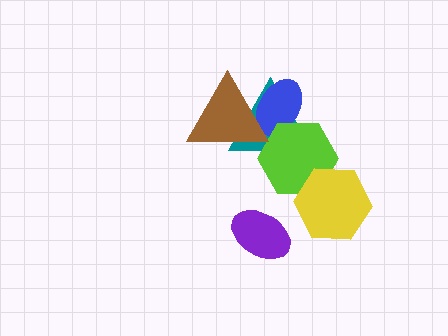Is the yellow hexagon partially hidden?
No, no other shape covers it.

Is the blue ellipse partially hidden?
Yes, it is partially covered by another shape.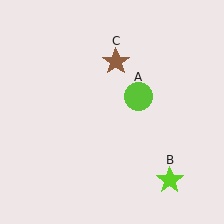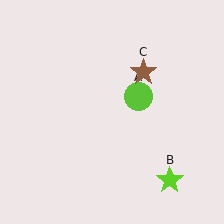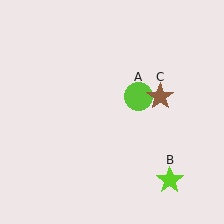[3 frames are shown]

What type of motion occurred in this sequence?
The brown star (object C) rotated clockwise around the center of the scene.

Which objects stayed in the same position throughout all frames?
Lime circle (object A) and lime star (object B) remained stationary.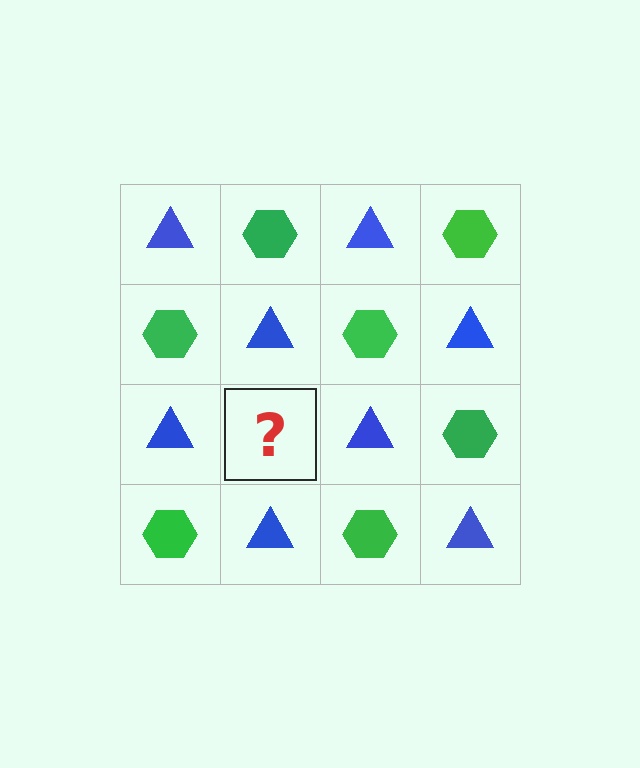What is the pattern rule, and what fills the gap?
The rule is that it alternates blue triangle and green hexagon in a checkerboard pattern. The gap should be filled with a green hexagon.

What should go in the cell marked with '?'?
The missing cell should contain a green hexagon.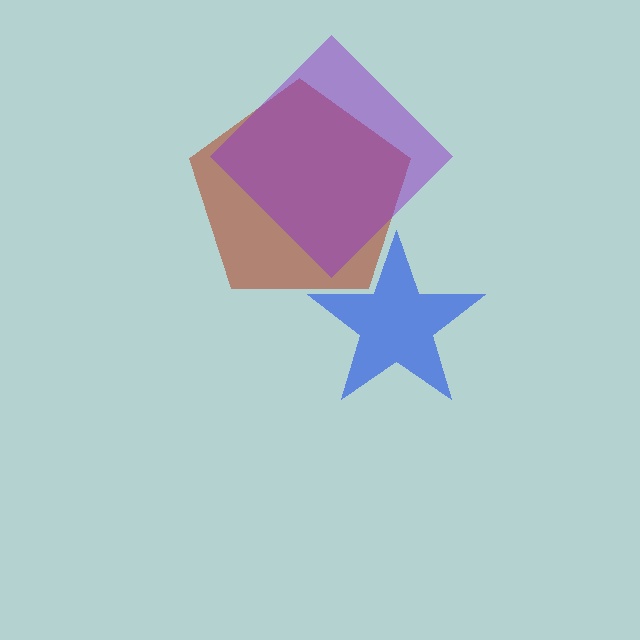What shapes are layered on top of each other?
The layered shapes are: a brown pentagon, a blue star, a purple diamond.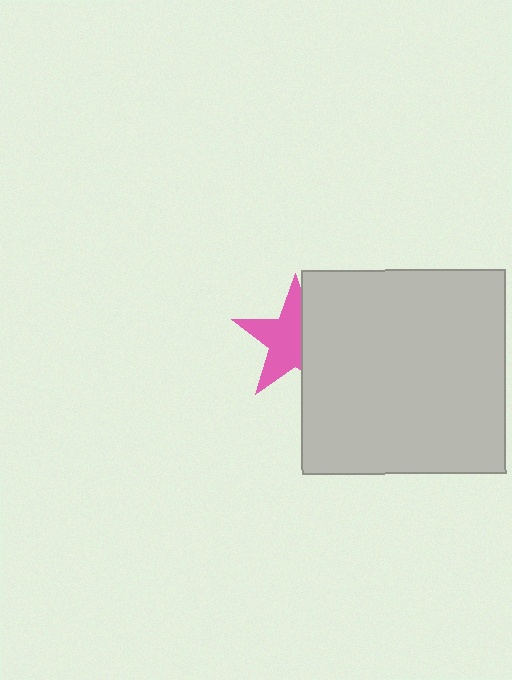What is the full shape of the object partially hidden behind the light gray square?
The partially hidden object is a pink star.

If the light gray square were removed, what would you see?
You would see the complete pink star.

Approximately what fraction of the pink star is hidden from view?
Roughly 39% of the pink star is hidden behind the light gray square.